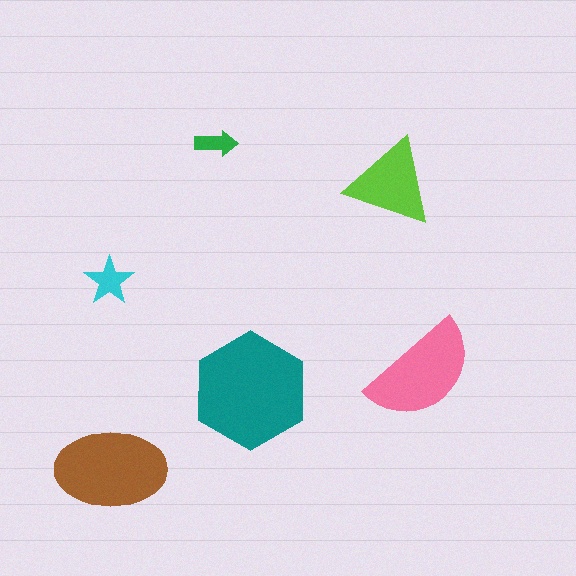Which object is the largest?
The teal hexagon.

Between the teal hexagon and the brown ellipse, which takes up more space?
The teal hexagon.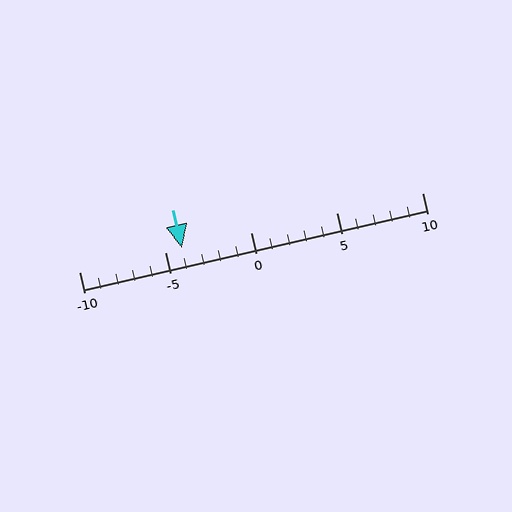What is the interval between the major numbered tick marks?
The major tick marks are spaced 5 units apart.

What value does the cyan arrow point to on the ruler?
The cyan arrow points to approximately -4.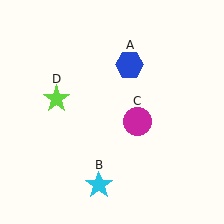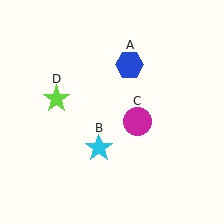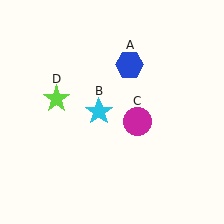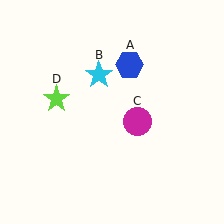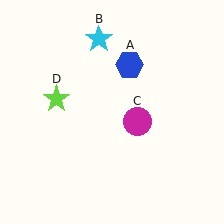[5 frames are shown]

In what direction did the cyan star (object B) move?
The cyan star (object B) moved up.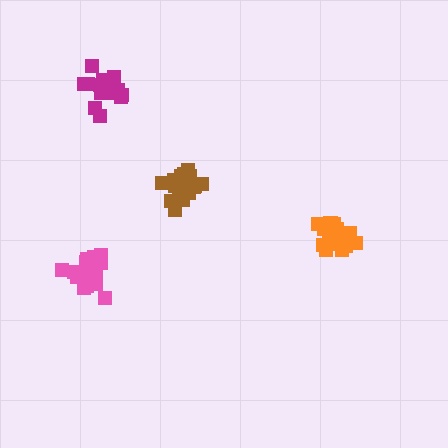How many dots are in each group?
Group 1: 17 dots, Group 2: 19 dots, Group 3: 17 dots, Group 4: 18 dots (71 total).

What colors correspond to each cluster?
The clusters are colored: magenta, orange, pink, brown.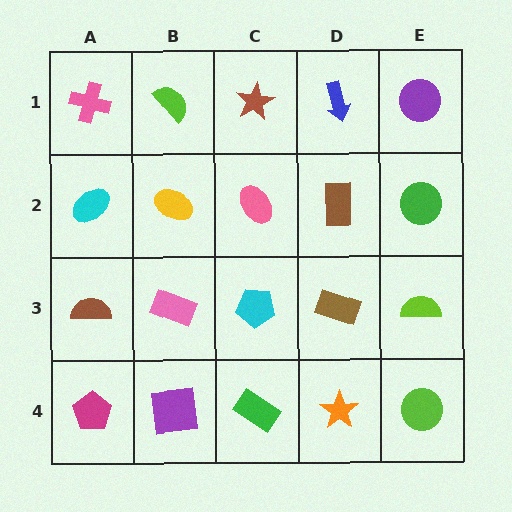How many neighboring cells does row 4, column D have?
3.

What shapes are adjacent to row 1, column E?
A green circle (row 2, column E), a blue arrow (row 1, column D).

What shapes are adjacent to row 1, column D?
A brown rectangle (row 2, column D), a brown star (row 1, column C), a purple circle (row 1, column E).